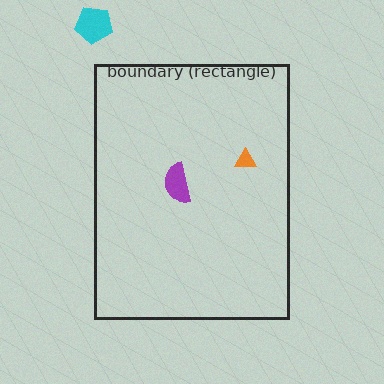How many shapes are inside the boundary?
2 inside, 1 outside.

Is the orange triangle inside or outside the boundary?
Inside.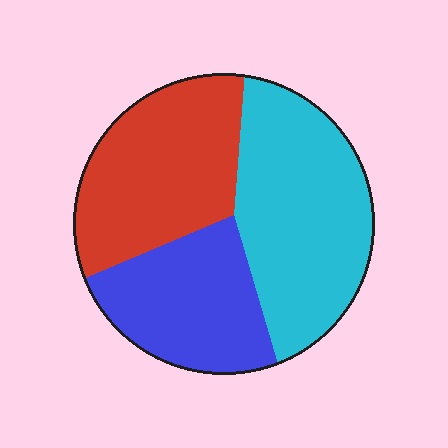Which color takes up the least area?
Blue, at roughly 25%.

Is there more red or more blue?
Red.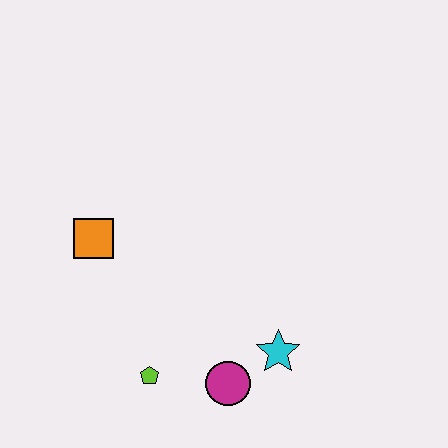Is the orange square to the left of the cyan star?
Yes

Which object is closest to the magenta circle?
The cyan star is closest to the magenta circle.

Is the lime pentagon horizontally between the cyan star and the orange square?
Yes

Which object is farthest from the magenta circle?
The orange square is farthest from the magenta circle.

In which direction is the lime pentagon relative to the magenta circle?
The lime pentagon is to the left of the magenta circle.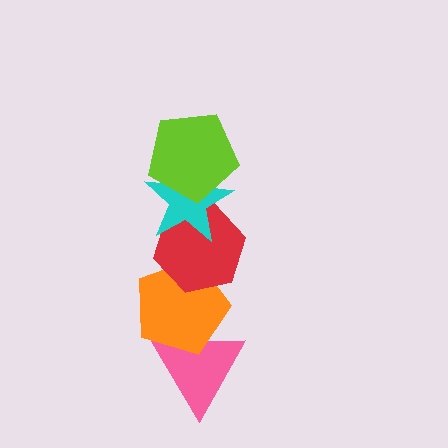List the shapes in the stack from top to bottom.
From top to bottom: the lime pentagon, the cyan star, the red hexagon, the orange pentagon, the pink triangle.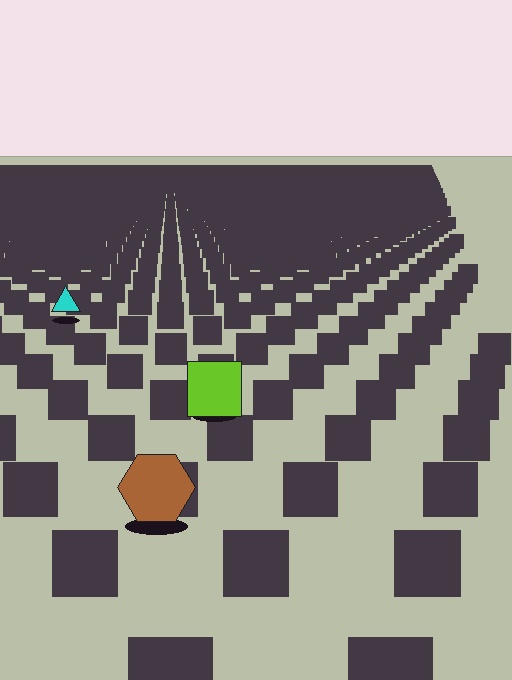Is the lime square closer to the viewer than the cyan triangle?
Yes. The lime square is closer — you can tell from the texture gradient: the ground texture is coarser near it.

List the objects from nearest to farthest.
From nearest to farthest: the brown hexagon, the lime square, the cyan triangle.